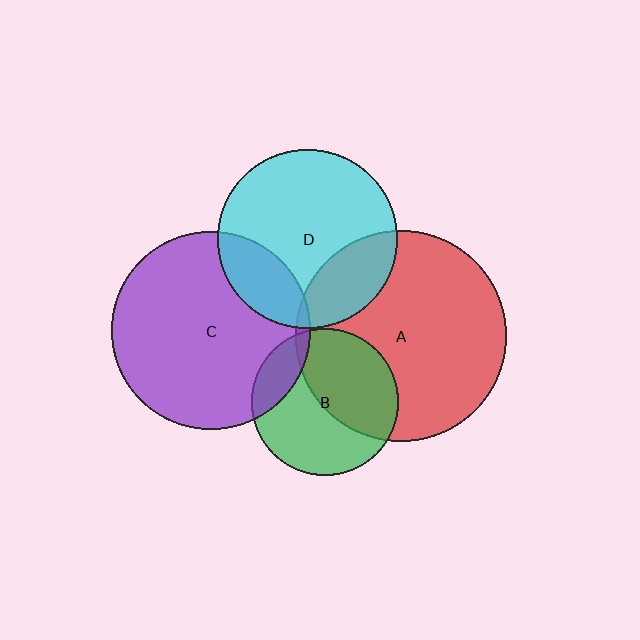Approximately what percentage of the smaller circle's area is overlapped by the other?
Approximately 5%.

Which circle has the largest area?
Circle A (red).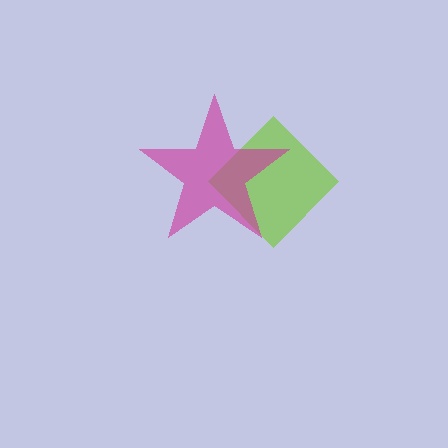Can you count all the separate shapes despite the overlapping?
Yes, there are 2 separate shapes.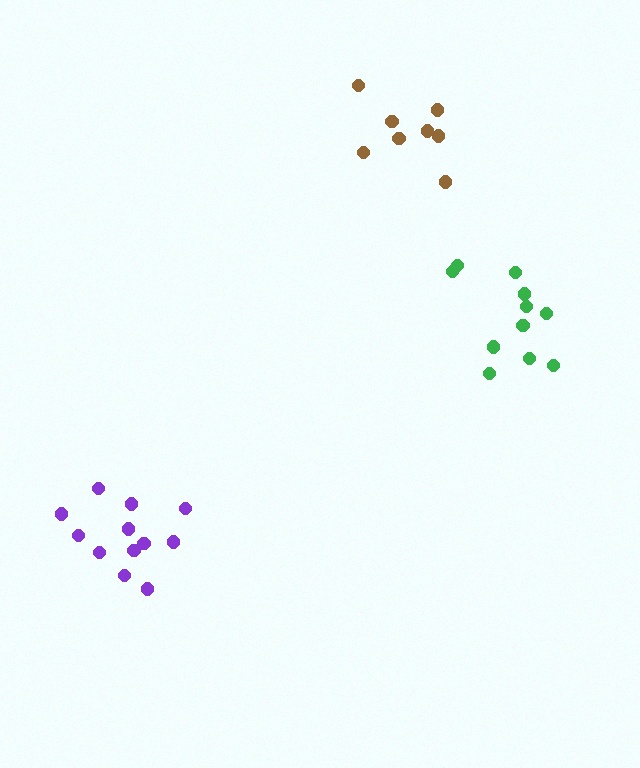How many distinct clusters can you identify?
There are 3 distinct clusters.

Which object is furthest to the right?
The green cluster is rightmost.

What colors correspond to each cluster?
The clusters are colored: purple, green, brown.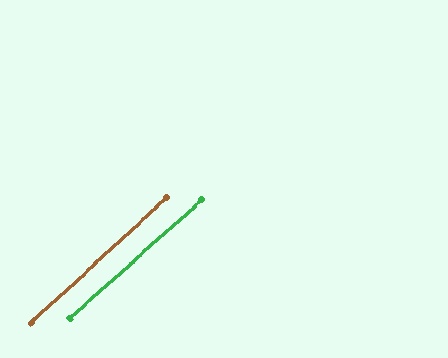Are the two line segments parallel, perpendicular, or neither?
Parallel — their directions differ by only 0.9°.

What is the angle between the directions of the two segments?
Approximately 1 degree.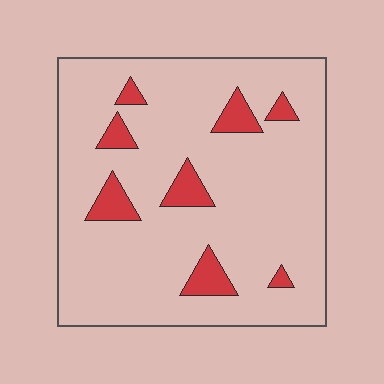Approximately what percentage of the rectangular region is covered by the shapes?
Approximately 10%.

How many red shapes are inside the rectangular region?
8.